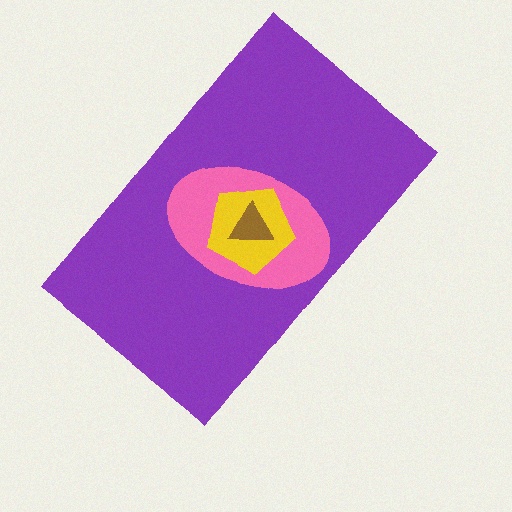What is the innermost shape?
The brown triangle.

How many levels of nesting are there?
4.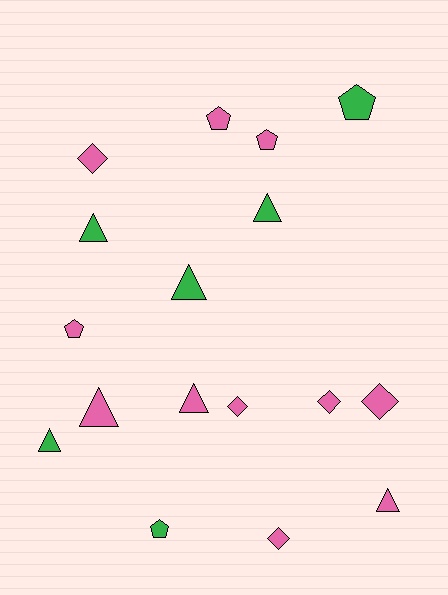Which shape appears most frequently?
Triangle, with 7 objects.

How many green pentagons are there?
There are 2 green pentagons.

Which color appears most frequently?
Pink, with 11 objects.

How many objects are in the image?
There are 17 objects.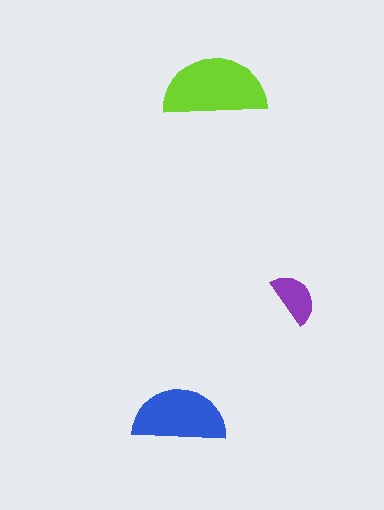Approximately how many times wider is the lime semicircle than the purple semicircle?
About 2 times wider.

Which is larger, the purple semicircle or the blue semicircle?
The blue one.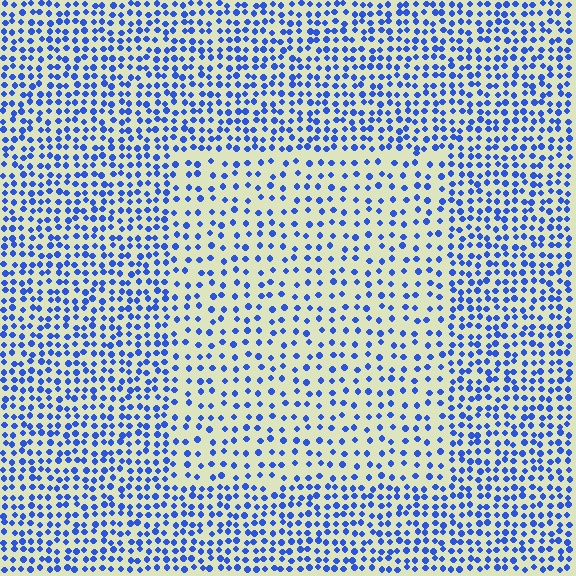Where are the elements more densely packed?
The elements are more densely packed outside the rectangle boundary.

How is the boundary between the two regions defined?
The boundary is defined by a change in element density (approximately 1.8x ratio). All elements are the same color, size, and shape.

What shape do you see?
I see a rectangle.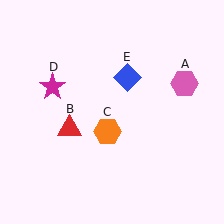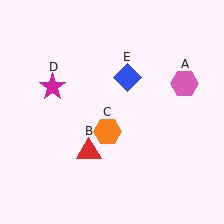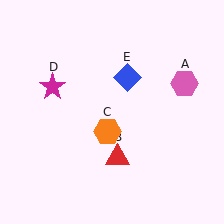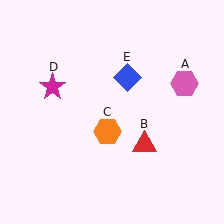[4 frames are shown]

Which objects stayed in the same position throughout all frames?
Pink hexagon (object A) and orange hexagon (object C) and magenta star (object D) and blue diamond (object E) remained stationary.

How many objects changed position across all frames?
1 object changed position: red triangle (object B).